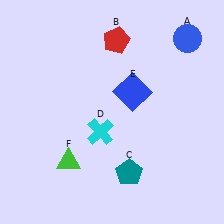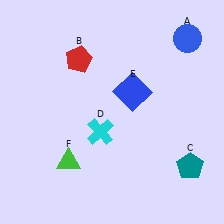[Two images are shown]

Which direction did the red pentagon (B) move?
The red pentagon (B) moved left.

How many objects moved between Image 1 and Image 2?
2 objects moved between the two images.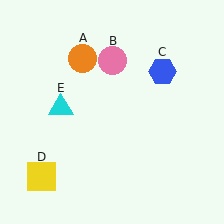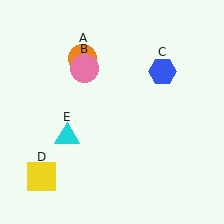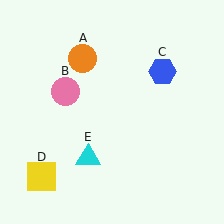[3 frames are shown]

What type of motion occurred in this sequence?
The pink circle (object B), cyan triangle (object E) rotated counterclockwise around the center of the scene.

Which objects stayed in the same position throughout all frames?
Orange circle (object A) and blue hexagon (object C) and yellow square (object D) remained stationary.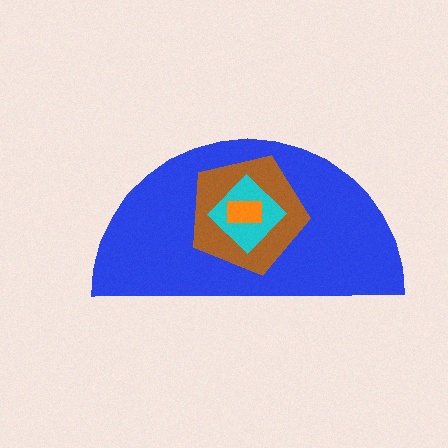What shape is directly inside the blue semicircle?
The brown pentagon.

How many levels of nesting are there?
4.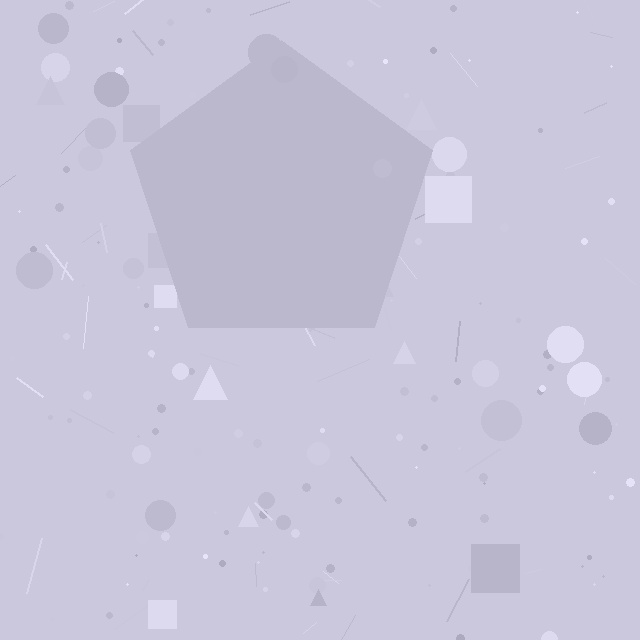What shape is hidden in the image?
A pentagon is hidden in the image.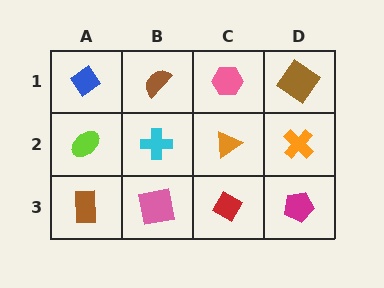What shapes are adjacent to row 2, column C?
A pink hexagon (row 1, column C), a red diamond (row 3, column C), a cyan cross (row 2, column B), an orange cross (row 2, column D).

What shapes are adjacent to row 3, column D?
An orange cross (row 2, column D), a red diamond (row 3, column C).